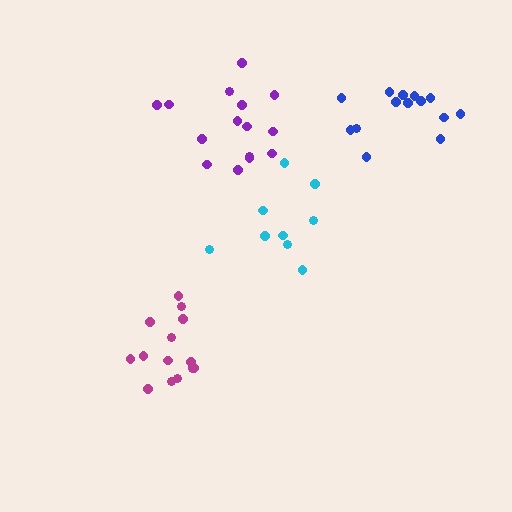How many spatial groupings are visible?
There are 4 spatial groupings.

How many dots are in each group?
Group 1: 14 dots, Group 2: 9 dots, Group 3: 15 dots, Group 4: 15 dots (53 total).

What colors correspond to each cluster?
The clusters are colored: blue, cyan, purple, magenta.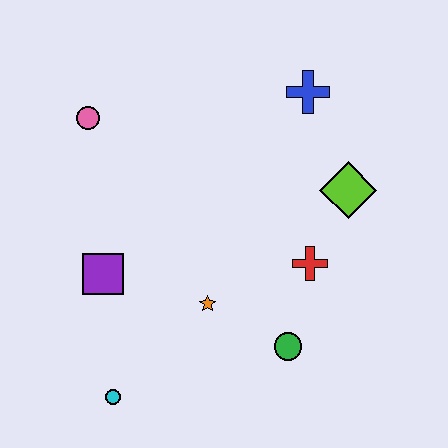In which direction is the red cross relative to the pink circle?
The red cross is to the right of the pink circle.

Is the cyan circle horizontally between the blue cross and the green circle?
No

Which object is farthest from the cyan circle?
The blue cross is farthest from the cyan circle.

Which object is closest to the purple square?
The orange star is closest to the purple square.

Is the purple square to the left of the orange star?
Yes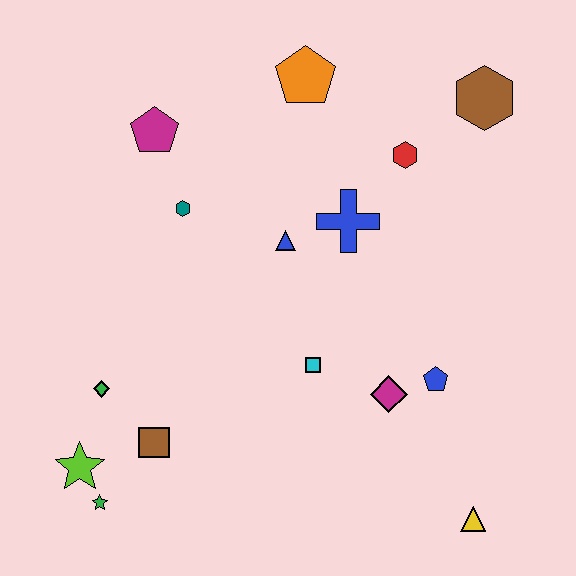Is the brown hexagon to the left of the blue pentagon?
No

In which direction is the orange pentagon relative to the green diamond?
The orange pentagon is above the green diamond.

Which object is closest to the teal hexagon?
The magenta pentagon is closest to the teal hexagon.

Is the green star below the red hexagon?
Yes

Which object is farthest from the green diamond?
The brown hexagon is farthest from the green diamond.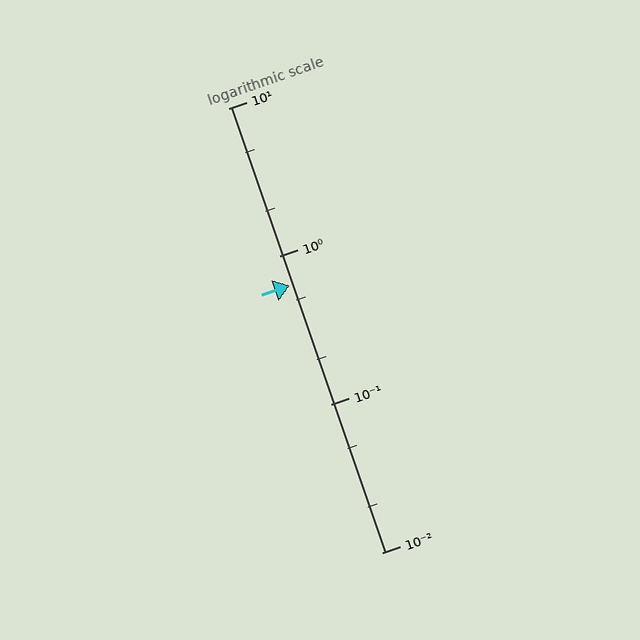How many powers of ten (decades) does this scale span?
The scale spans 3 decades, from 0.01 to 10.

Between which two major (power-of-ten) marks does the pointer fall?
The pointer is between 0.1 and 1.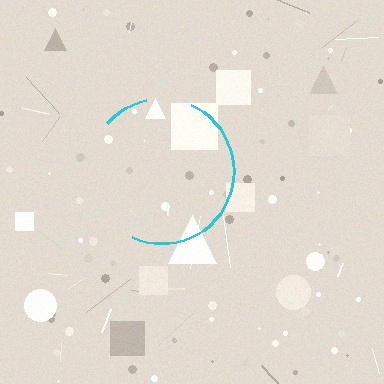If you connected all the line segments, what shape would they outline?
They would outline a circle.